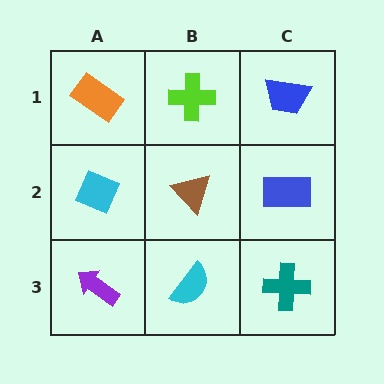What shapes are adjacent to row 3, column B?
A brown triangle (row 2, column B), a purple arrow (row 3, column A), a teal cross (row 3, column C).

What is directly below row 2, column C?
A teal cross.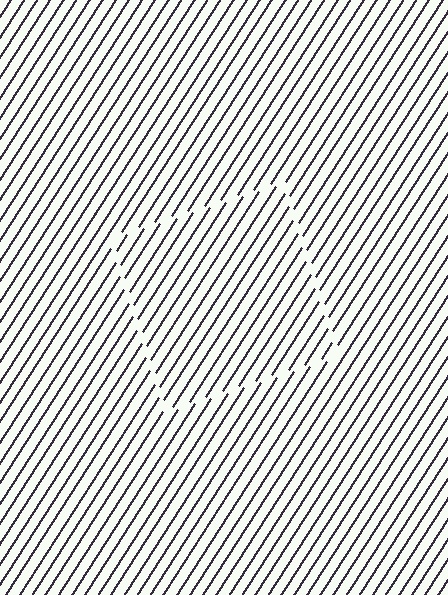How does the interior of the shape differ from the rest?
The interior of the shape contains the same grating, shifted by half a period — the contour is defined by the phase discontinuity where line-ends from the inner and outer gratings abut.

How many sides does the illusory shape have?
4 sides — the line-ends trace a square.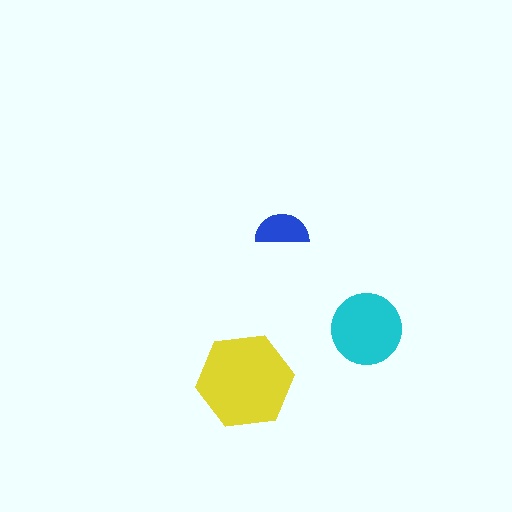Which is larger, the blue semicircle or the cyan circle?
The cyan circle.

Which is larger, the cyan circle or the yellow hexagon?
The yellow hexagon.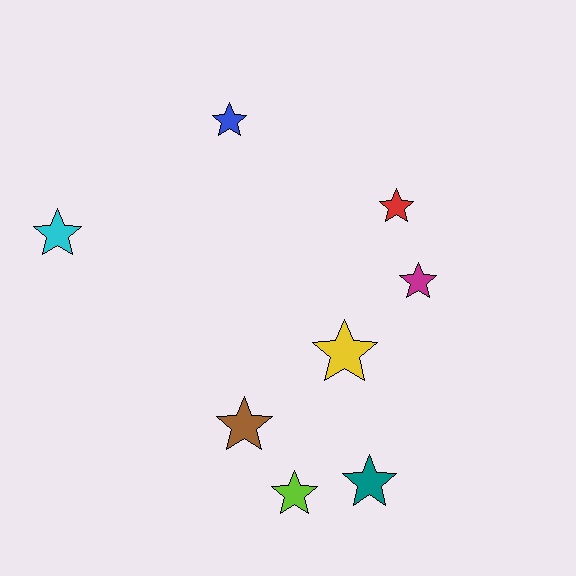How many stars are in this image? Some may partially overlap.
There are 8 stars.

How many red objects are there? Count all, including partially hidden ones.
There is 1 red object.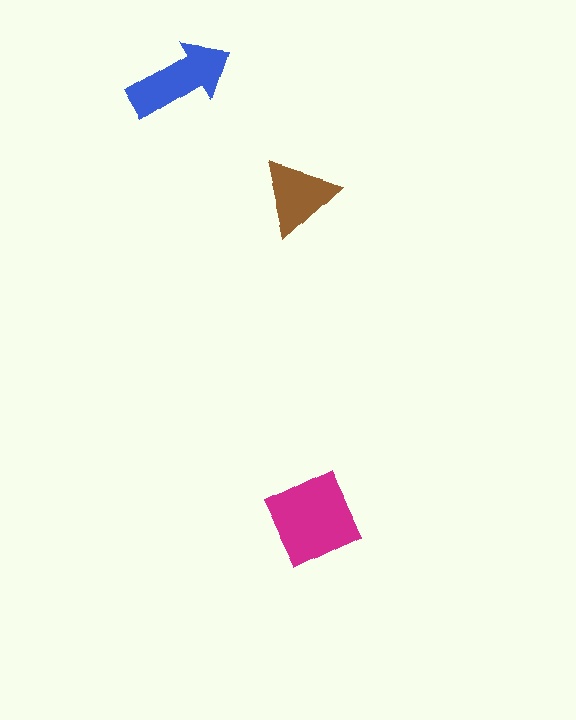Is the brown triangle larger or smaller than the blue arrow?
Smaller.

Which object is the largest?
The magenta square.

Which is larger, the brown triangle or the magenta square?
The magenta square.